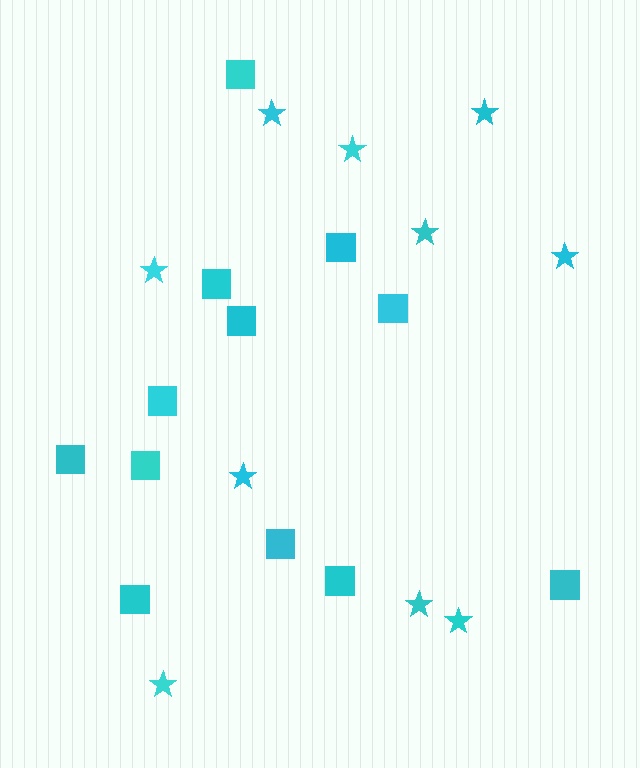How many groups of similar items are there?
There are 2 groups: one group of stars (10) and one group of squares (12).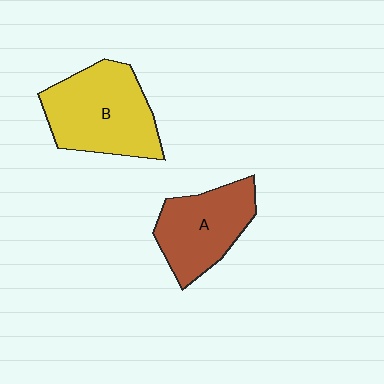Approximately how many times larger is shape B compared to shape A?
Approximately 1.3 times.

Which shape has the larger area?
Shape B (yellow).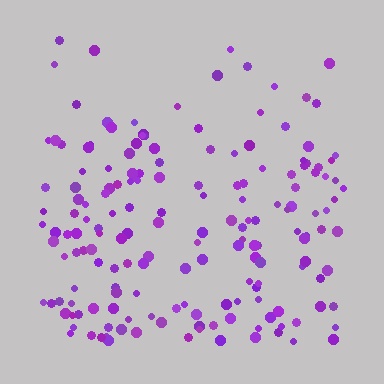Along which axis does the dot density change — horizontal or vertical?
Vertical.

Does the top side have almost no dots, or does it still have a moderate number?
Still a moderate number, just noticeably fewer than the bottom.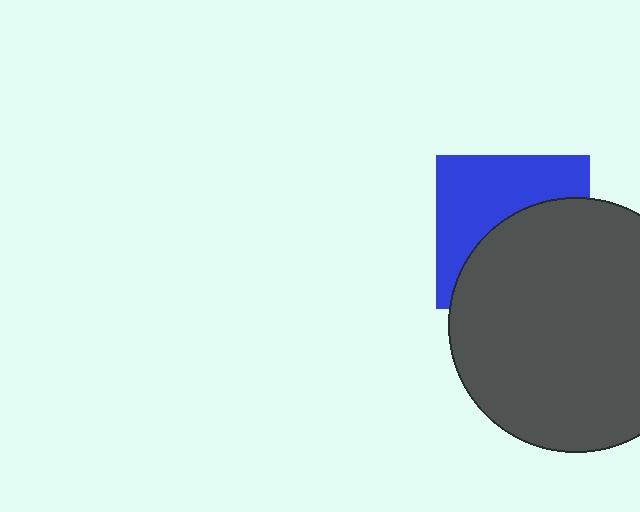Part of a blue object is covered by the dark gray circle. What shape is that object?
It is a square.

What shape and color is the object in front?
The object in front is a dark gray circle.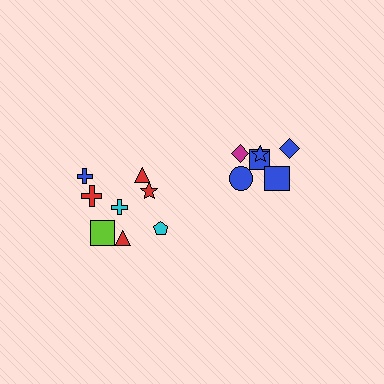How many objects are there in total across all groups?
There are 14 objects.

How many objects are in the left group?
There are 8 objects.